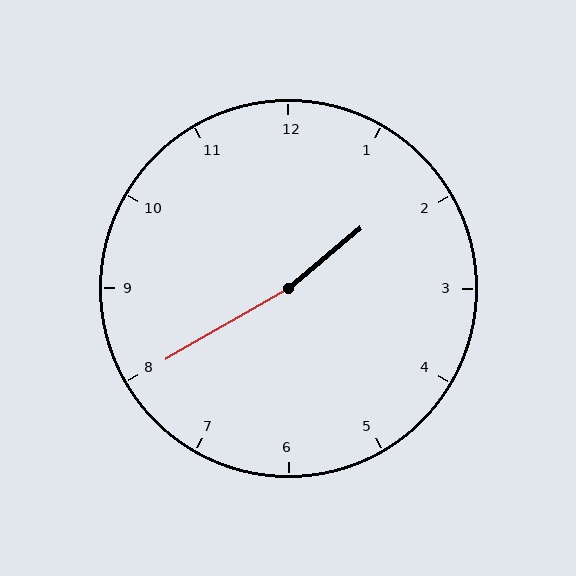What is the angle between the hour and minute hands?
Approximately 170 degrees.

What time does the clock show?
1:40.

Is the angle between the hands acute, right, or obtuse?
It is obtuse.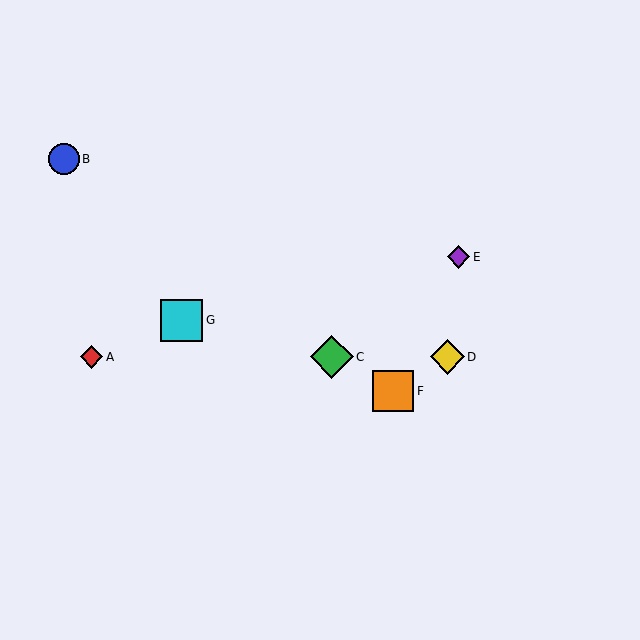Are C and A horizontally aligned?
Yes, both are at y≈357.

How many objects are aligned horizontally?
3 objects (A, C, D) are aligned horizontally.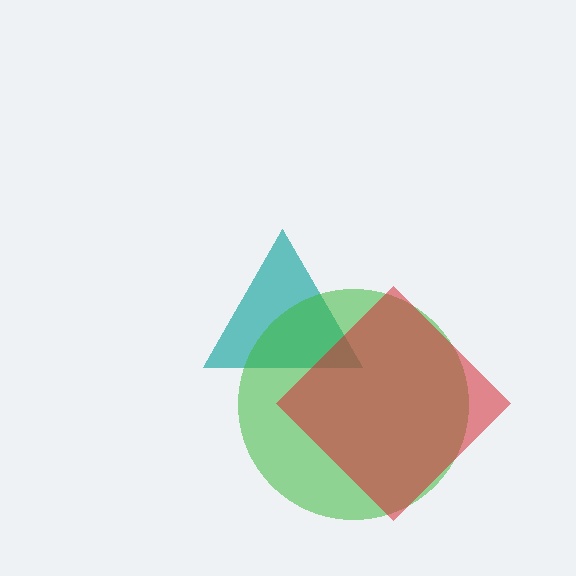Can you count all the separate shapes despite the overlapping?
Yes, there are 3 separate shapes.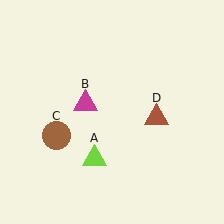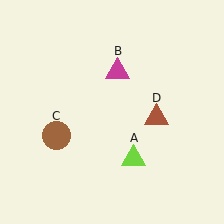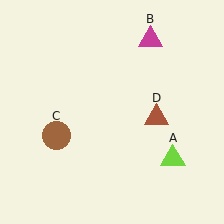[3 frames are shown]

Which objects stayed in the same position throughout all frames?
Brown circle (object C) and brown triangle (object D) remained stationary.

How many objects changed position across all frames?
2 objects changed position: lime triangle (object A), magenta triangle (object B).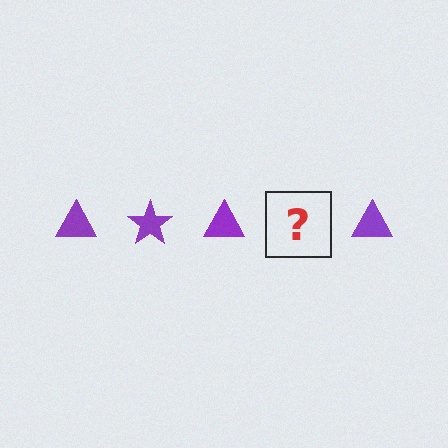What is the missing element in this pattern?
The missing element is a purple star.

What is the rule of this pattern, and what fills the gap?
The rule is that the pattern cycles through triangle, star shapes in purple. The gap should be filled with a purple star.